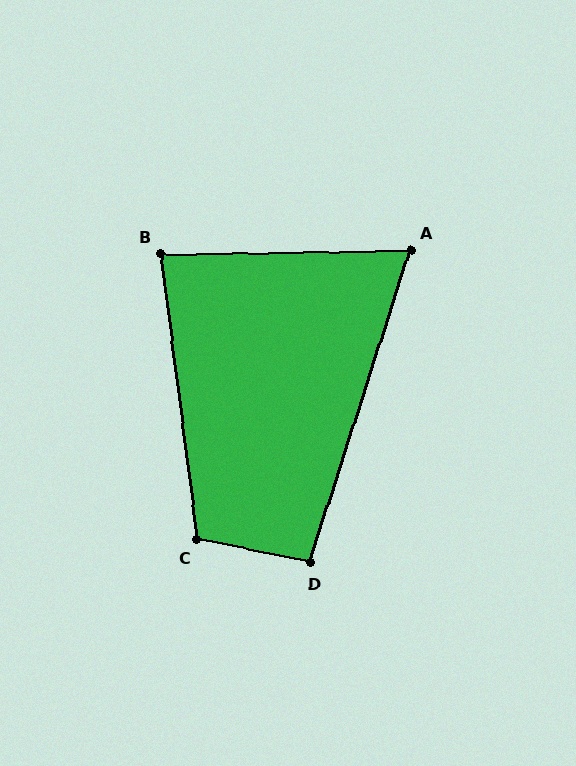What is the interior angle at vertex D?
Approximately 96 degrees (obtuse).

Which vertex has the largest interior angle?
C, at approximately 109 degrees.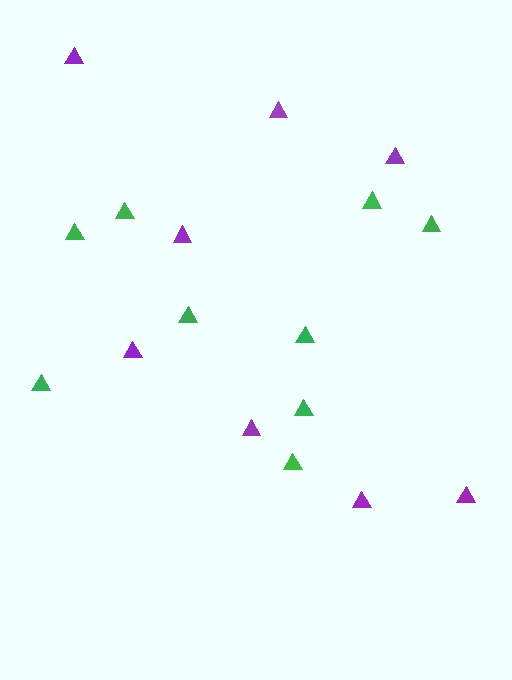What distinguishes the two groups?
There are 2 groups: one group of purple triangles (8) and one group of green triangles (9).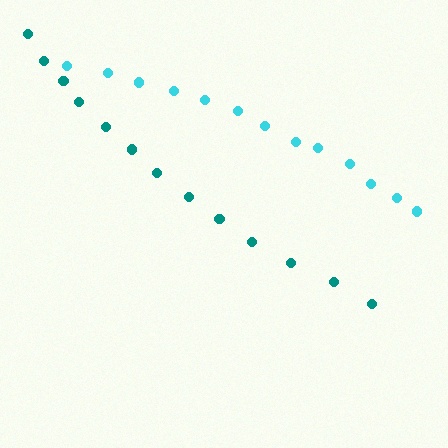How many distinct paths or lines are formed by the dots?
There are 2 distinct paths.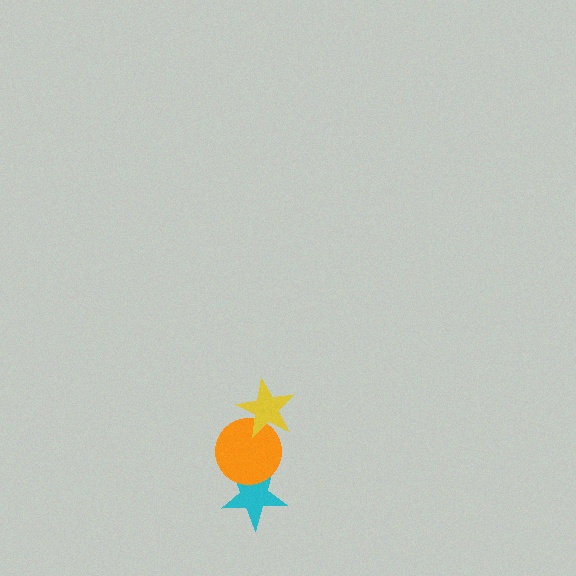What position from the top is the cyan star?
The cyan star is 3rd from the top.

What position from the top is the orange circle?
The orange circle is 2nd from the top.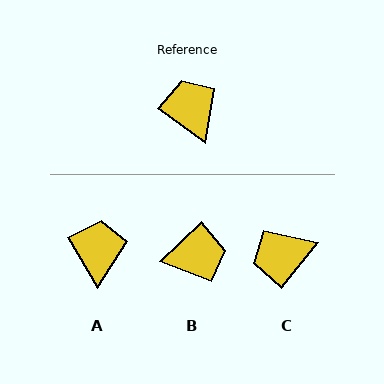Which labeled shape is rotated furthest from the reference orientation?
B, about 100 degrees away.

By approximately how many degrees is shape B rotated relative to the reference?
Approximately 100 degrees clockwise.